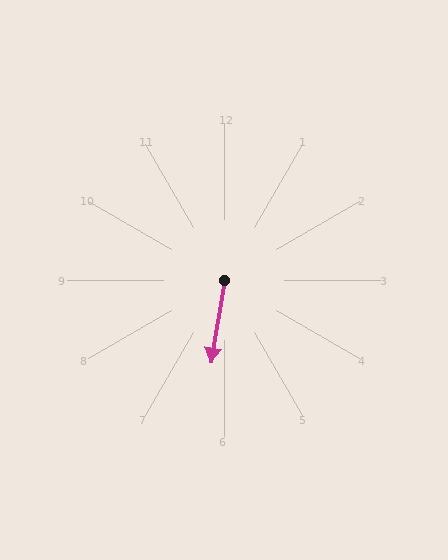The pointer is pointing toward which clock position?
Roughly 6 o'clock.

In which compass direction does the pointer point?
South.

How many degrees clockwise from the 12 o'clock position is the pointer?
Approximately 189 degrees.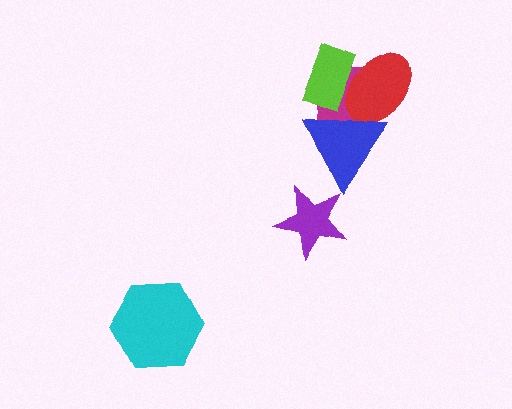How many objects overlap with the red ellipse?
3 objects overlap with the red ellipse.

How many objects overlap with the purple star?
0 objects overlap with the purple star.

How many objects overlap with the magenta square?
3 objects overlap with the magenta square.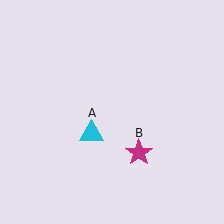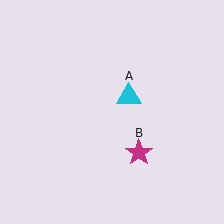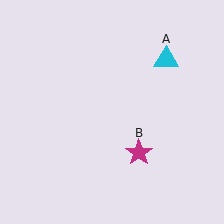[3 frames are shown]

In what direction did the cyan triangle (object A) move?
The cyan triangle (object A) moved up and to the right.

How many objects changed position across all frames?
1 object changed position: cyan triangle (object A).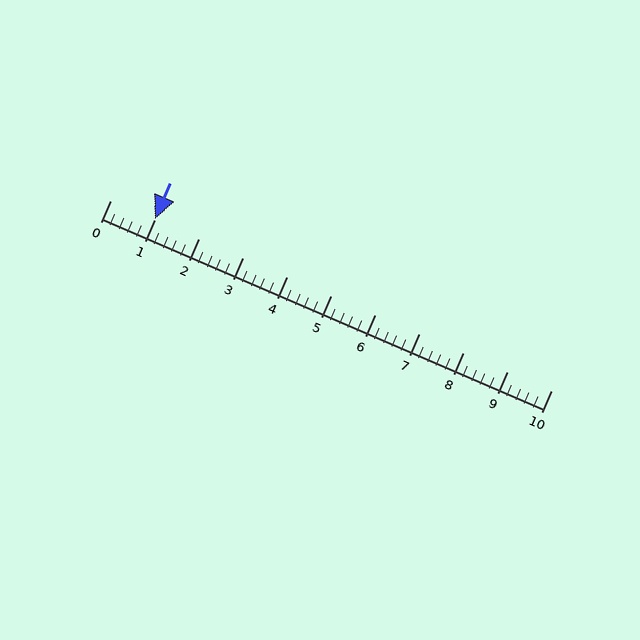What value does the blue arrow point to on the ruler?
The blue arrow points to approximately 1.0.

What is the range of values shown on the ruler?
The ruler shows values from 0 to 10.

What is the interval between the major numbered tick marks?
The major tick marks are spaced 1 units apart.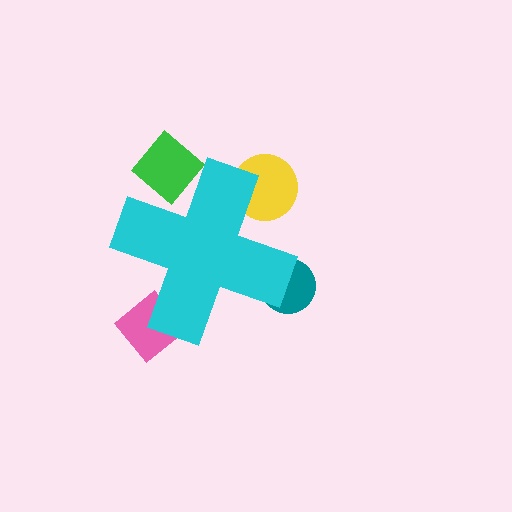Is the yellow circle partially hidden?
Yes, the yellow circle is partially hidden behind the cyan cross.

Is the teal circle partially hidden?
Yes, the teal circle is partially hidden behind the cyan cross.